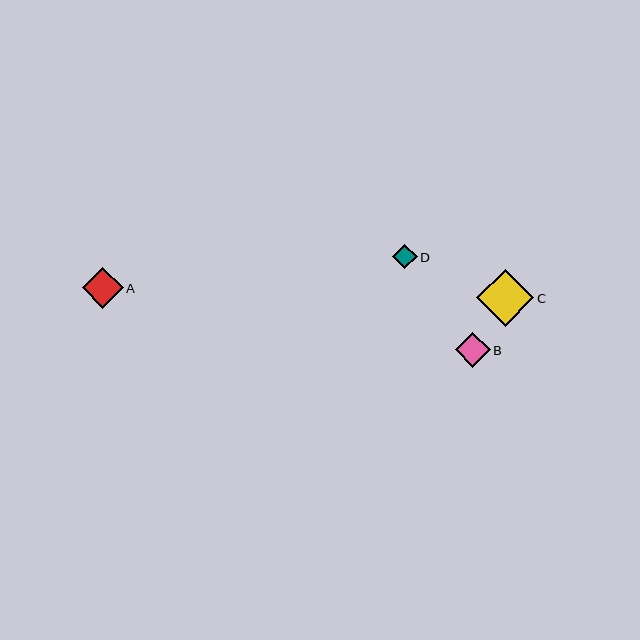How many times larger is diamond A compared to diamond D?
Diamond A is approximately 1.7 times the size of diamond D.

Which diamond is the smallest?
Diamond D is the smallest with a size of approximately 25 pixels.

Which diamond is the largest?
Diamond C is the largest with a size of approximately 57 pixels.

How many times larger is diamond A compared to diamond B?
Diamond A is approximately 1.2 times the size of diamond B.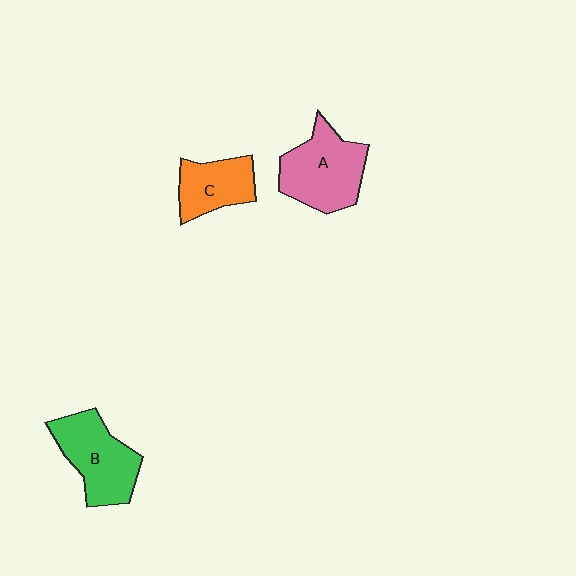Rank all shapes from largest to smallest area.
From largest to smallest: A (pink), B (green), C (orange).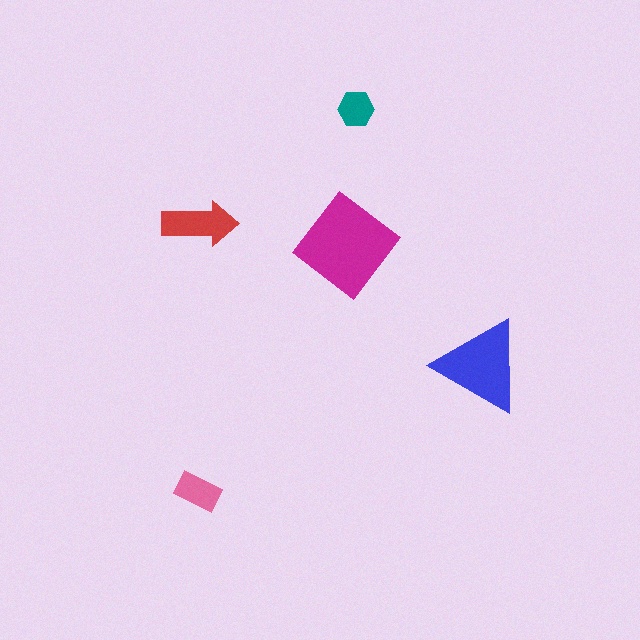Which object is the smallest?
The teal hexagon.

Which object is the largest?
The magenta diamond.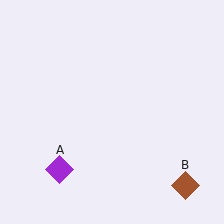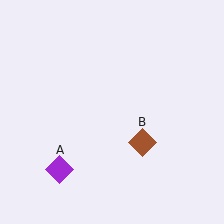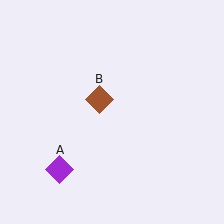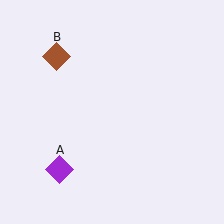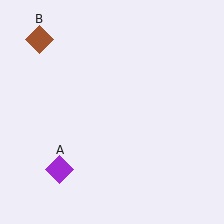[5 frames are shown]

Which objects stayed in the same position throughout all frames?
Purple diamond (object A) remained stationary.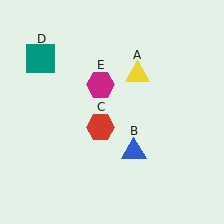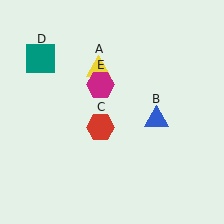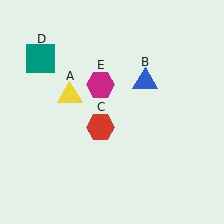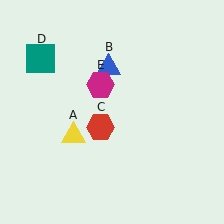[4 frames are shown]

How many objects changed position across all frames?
2 objects changed position: yellow triangle (object A), blue triangle (object B).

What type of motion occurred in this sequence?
The yellow triangle (object A), blue triangle (object B) rotated counterclockwise around the center of the scene.